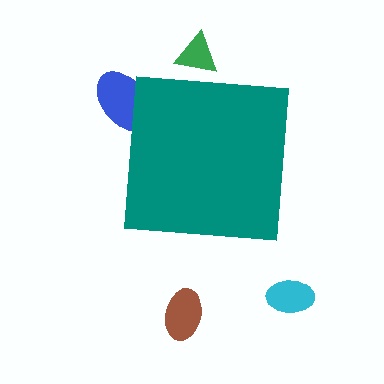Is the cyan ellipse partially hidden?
No, the cyan ellipse is fully visible.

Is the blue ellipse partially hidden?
Yes, the blue ellipse is partially hidden behind the teal square.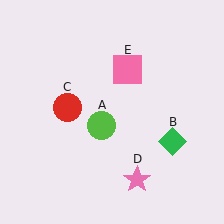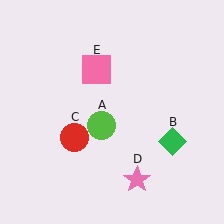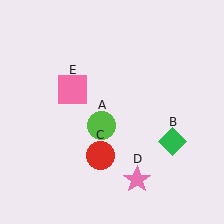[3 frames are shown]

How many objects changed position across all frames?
2 objects changed position: red circle (object C), pink square (object E).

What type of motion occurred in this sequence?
The red circle (object C), pink square (object E) rotated counterclockwise around the center of the scene.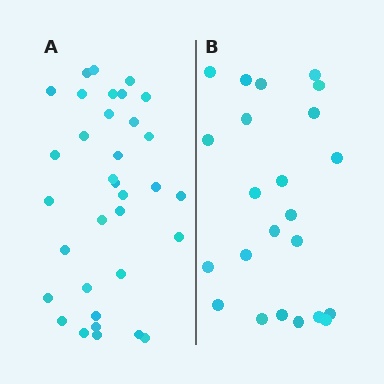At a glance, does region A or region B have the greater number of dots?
Region A (the left region) has more dots.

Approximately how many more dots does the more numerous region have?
Region A has roughly 12 or so more dots than region B.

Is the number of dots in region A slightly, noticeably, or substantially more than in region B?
Region A has substantially more. The ratio is roughly 1.5 to 1.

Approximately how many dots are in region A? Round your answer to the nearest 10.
About 30 dots. (The exact count is 34, which rounds to 30.)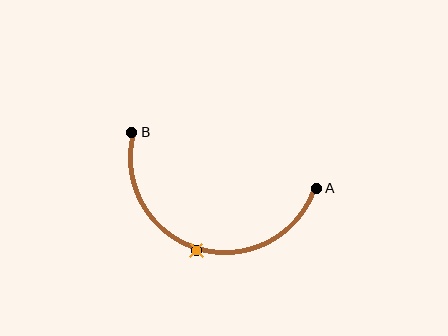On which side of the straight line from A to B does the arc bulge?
The arc bulges below the straight line connecting A and B.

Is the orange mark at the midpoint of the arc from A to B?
Yes. The orange mark lies on the arc at equal arc-length from both A and B — it is the arc midpoint.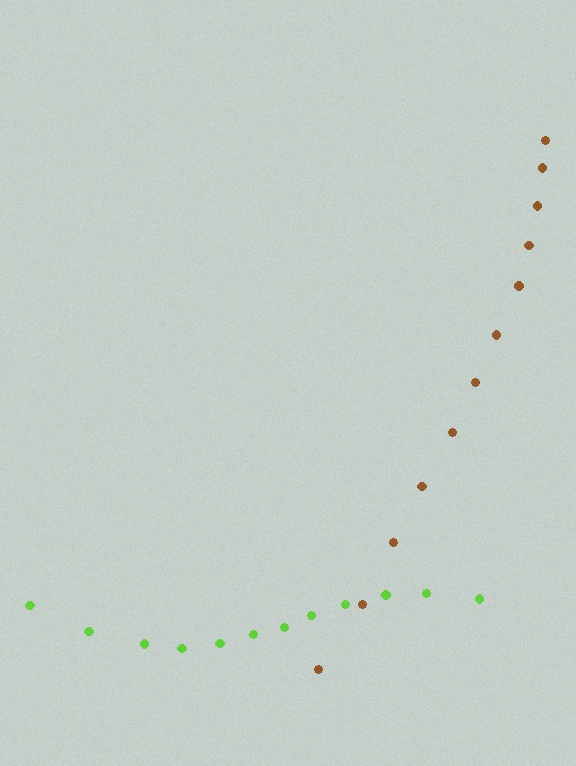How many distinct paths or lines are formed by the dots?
There are 2 distinct paths.